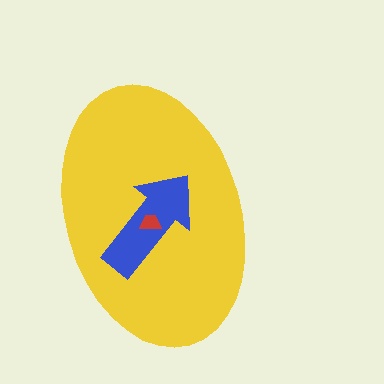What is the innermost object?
The red trapezoid.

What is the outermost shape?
The yellow ellipse.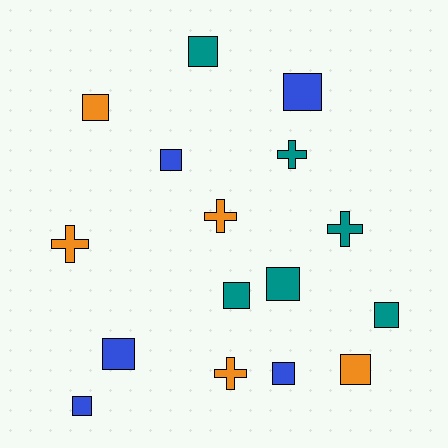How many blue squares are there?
There are 5 blue squares.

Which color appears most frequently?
Teal, with 6 objects.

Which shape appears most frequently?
Square, with 11 objects.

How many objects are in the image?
There are 16 objects.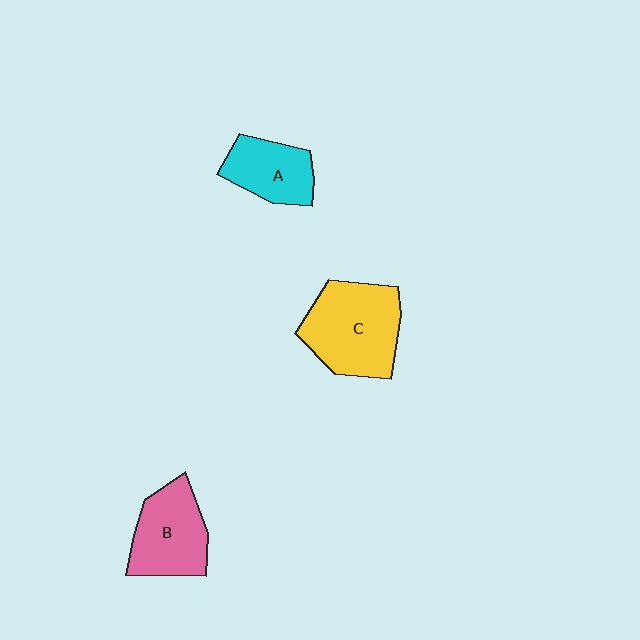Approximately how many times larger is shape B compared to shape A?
Approximately 1.3 times.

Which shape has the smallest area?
Shape A (cyan).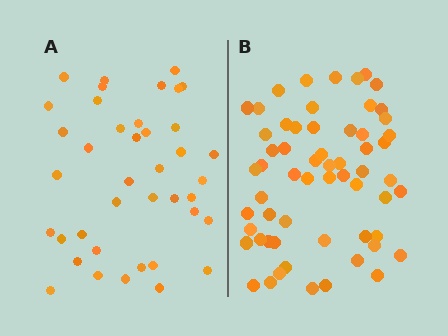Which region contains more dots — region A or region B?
Region B (the right region) has more dots.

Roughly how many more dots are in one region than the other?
Region B has approximately 20 more dots than region A.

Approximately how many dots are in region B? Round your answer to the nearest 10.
About 60 dots.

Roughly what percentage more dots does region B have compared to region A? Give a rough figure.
About 50% more.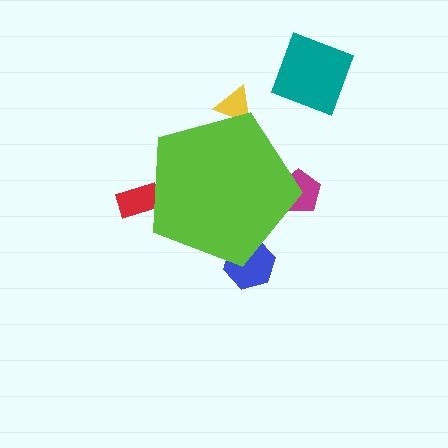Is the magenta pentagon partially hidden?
Yes, the magenta pentagon is partially hidden behind the lime pentagon.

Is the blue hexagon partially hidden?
Yes, the blue hexagon is partially hidden behind the lime pentagon.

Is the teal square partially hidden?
No, the teal square is fully visible.